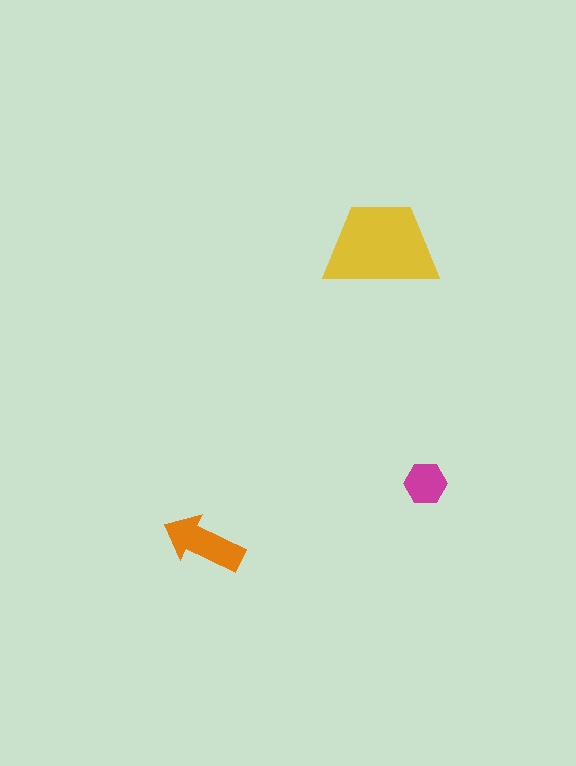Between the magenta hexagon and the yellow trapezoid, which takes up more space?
The yellow trapezoid.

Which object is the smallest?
The magenta hexagon.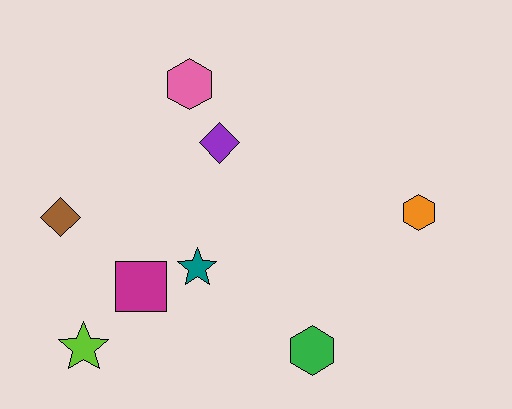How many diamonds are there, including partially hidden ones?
There are 2 diamonds.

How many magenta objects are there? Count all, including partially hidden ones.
There is 1 magenta object.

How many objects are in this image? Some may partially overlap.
There are 8 objects.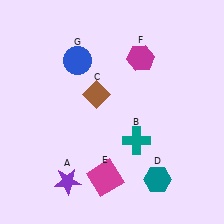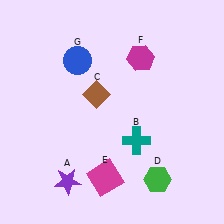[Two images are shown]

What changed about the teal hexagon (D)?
In Image 1, D is teal. In Image 2, it changed to green.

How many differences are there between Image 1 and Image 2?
There is 1 difference between the two images.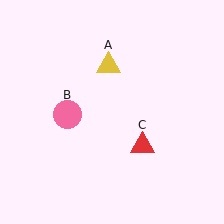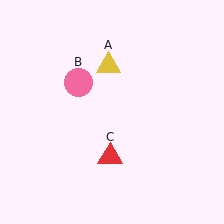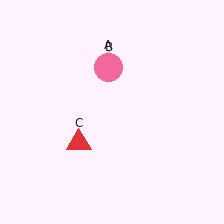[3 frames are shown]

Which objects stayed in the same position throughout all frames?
Yellow triangle (object A) remained stationary.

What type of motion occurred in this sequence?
The pink circle (object B), red triangle (object C) rotated clockwise around the center of the scene.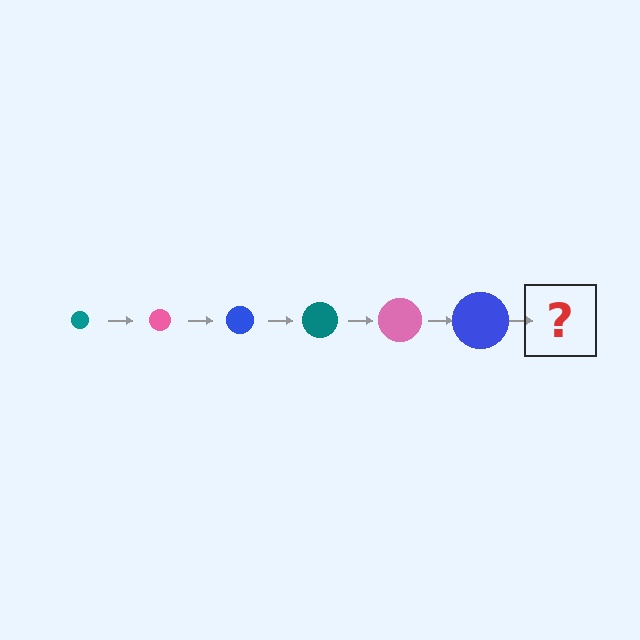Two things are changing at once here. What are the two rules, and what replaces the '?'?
The two rules are that the circle grows larger each step and the color cycles through teal, pink, and blue. The '?' should be a teal circle, larger than the previous one.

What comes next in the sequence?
The next element should be a teal circle, larger than the previous one.